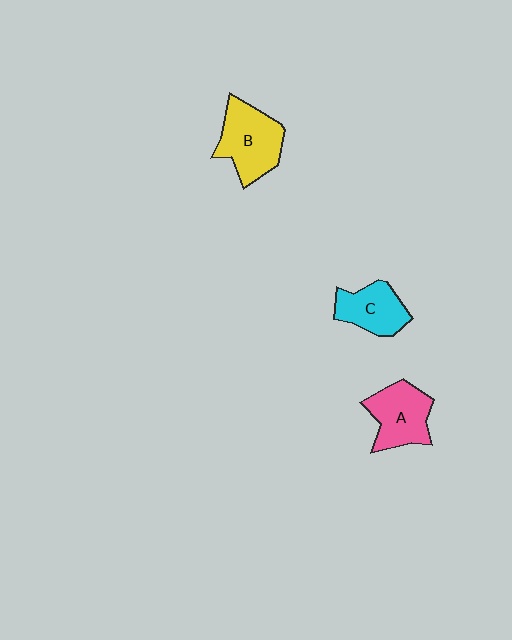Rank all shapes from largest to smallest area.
From largest to smallest: B (yellow), A (pink), C (cyan).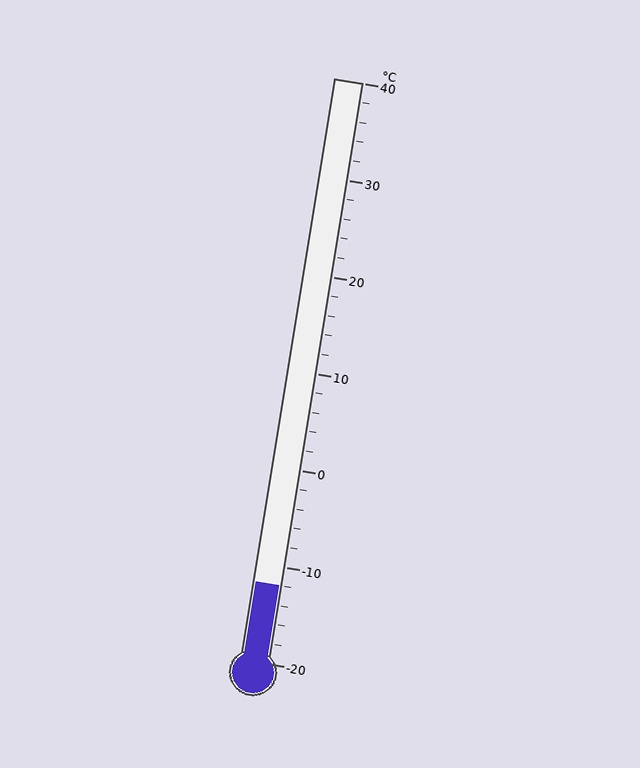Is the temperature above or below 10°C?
The temperature is below 10°C.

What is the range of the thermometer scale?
The thermometer scale ranges from -20°C to 40°C.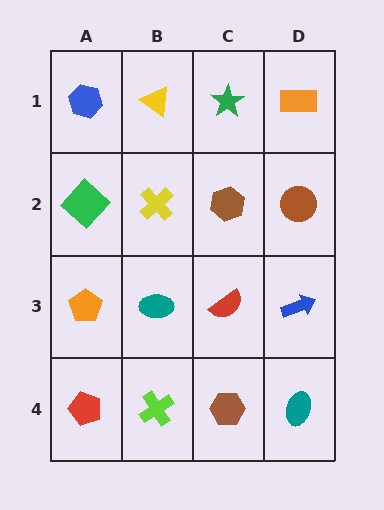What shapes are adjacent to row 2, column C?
A green star (row 1, column C), a red semicircle (row 3, column C), a yellow cross (row 2, column B), a brown circle (row 2, column D).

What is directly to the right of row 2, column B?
A brown hexagon.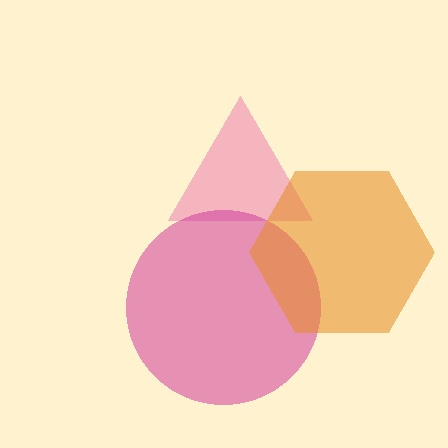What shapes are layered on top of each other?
The layered shapes are: a pink triangle, a magenta circle, an orange hexagon.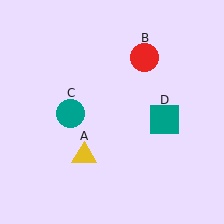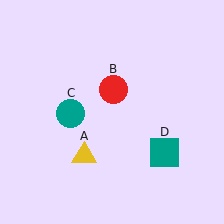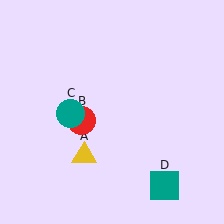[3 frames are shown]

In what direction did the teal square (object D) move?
The teal square (object D) moved down.